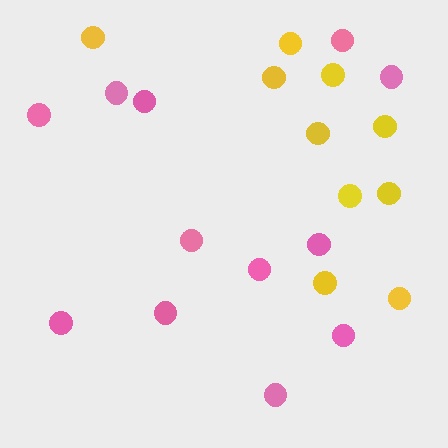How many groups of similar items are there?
There are 2 groups: one group of pink circles (12) and one group of yellow circles (10).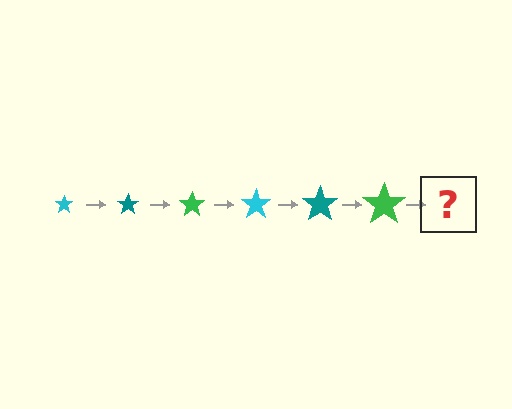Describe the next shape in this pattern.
It should be a cyan star, larger than the previous one.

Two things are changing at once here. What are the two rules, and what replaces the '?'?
The two rules are that the star grows larger each step and the color cycles through cyan, teal, and green. The '?' should be a cyan star, larger than the previous one.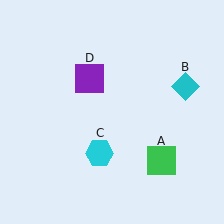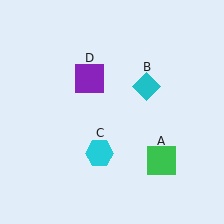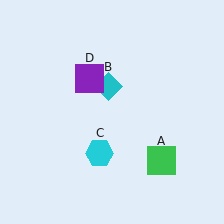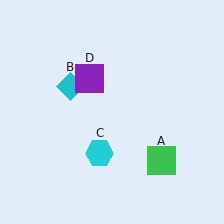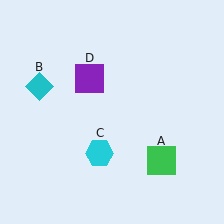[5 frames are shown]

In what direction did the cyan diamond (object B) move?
The cyan diamond (object B) moved left.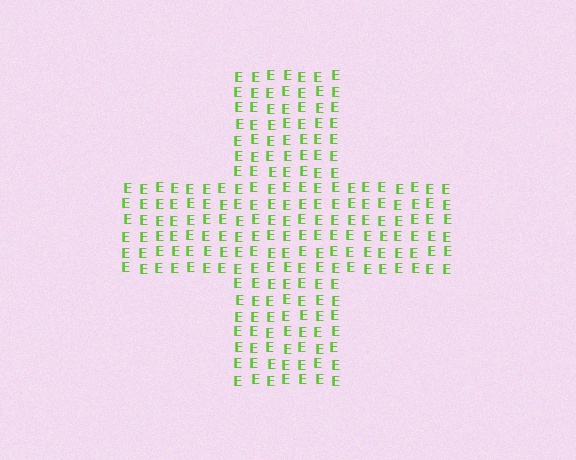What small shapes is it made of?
It is made of small letter E's.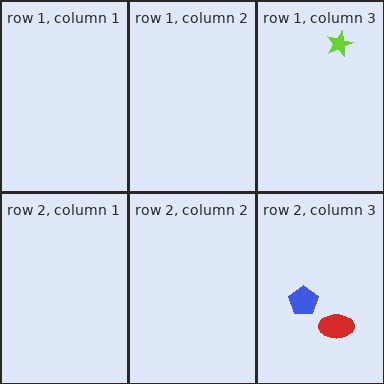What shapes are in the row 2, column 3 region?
The red ellipse, the blue pentagon.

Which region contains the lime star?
The row 1, column 3 region.